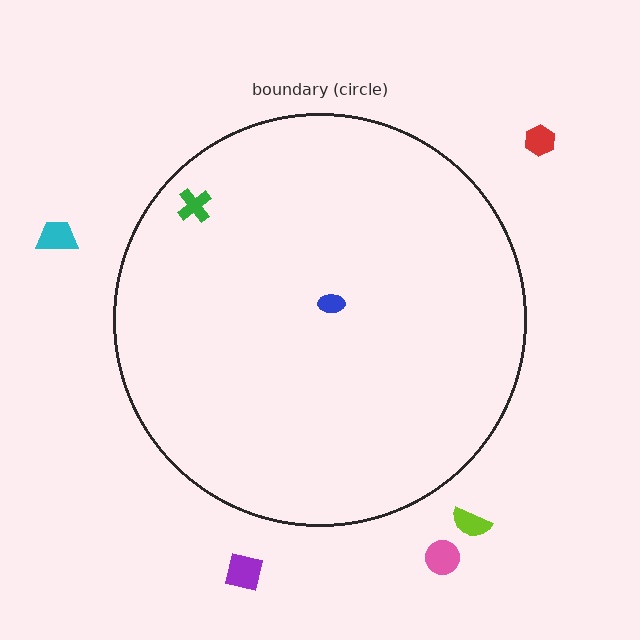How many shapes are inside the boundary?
2 inside, 5 outside.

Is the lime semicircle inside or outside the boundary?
Outside.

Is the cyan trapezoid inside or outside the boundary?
Outside.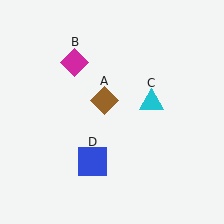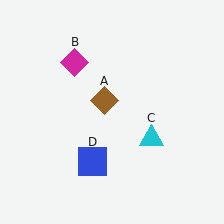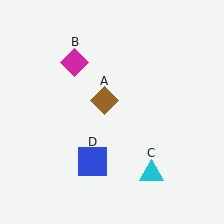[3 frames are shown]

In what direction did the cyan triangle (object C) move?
The cyan triangle (object C) moved down.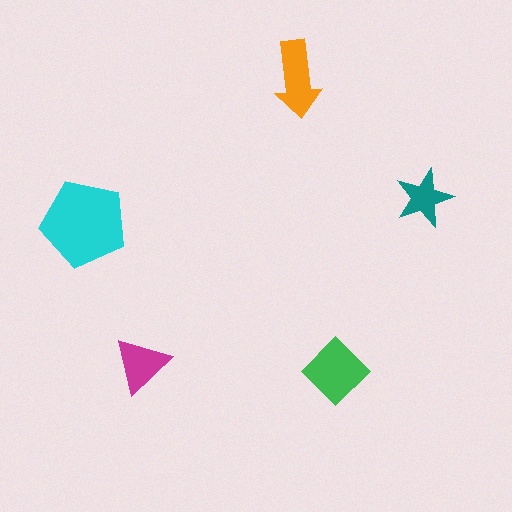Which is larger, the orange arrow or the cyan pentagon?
The cyan pentagon.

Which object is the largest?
The cyan pentagon.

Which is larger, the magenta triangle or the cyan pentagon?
The cyan pentagon.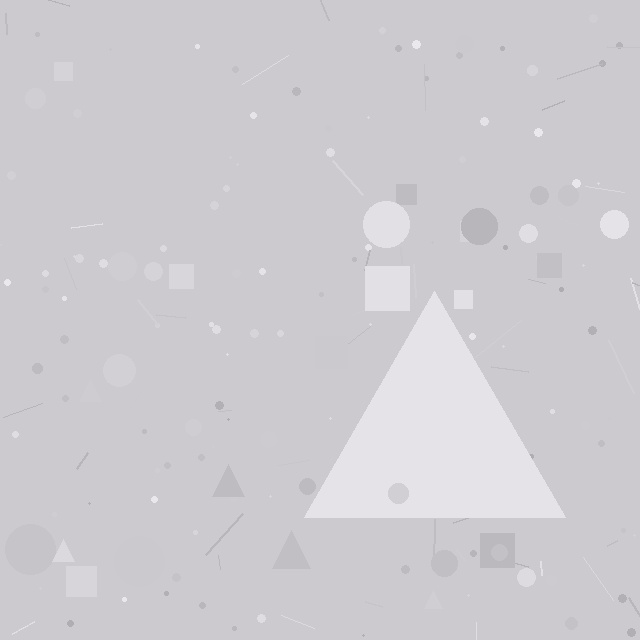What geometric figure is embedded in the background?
A triangle is embedded in the background.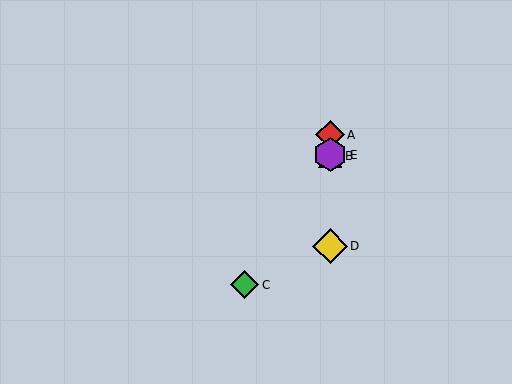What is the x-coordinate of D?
Object D is at x≈330.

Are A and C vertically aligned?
No, A is at x≈330 and C is at x≈245.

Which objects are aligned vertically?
Objects A, B, D, E are aligned vertically.